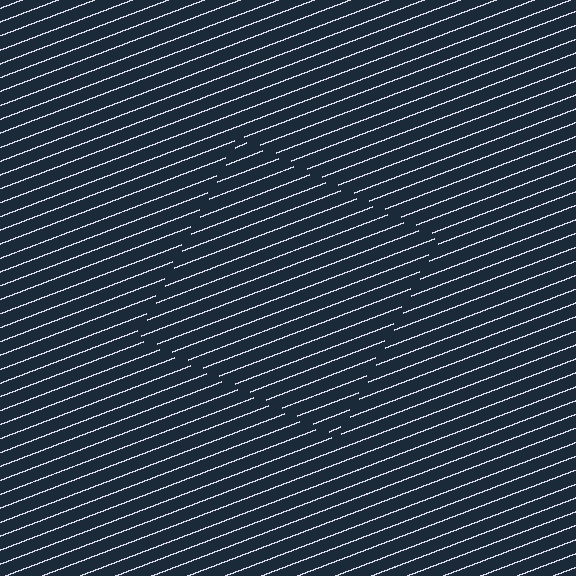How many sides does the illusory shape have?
4 sides — the line-ends trace a square.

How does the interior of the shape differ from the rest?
The interior of the shape contains the same grating, shifted by half a period — the contour is defined by the phase discontinuity where line-ends from the inner and outer gratings abut.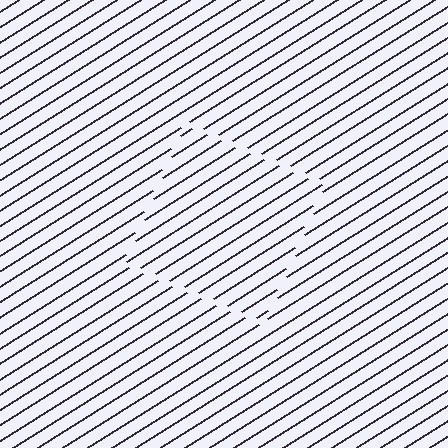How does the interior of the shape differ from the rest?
The interior of the shape contains the same grating, shifted by half a period — the contour is defined by the phase discontinuity where line-ends from the inner and outer gratings abut.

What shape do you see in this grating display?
An illusory square. The interior of the shape contains the same grating, shifted by half a period — the contour is defined by the phase discontinuity where line-ends from the inner and outer gratings abut.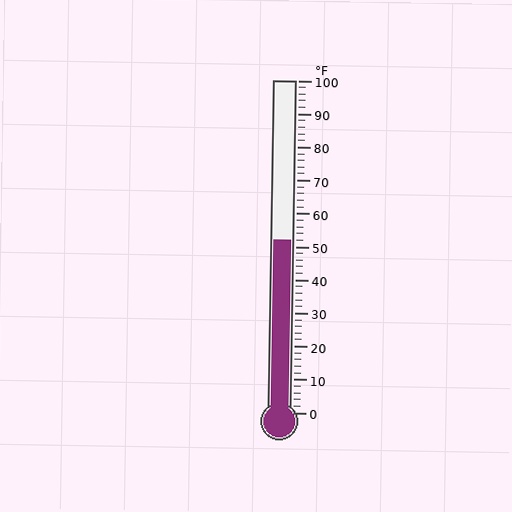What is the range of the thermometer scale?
The thermometer scale ranges from 0°F to 100°F.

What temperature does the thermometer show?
The thermometer shows approximately 52°F.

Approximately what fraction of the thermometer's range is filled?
The thermometer is filled to approximately 50% of its range.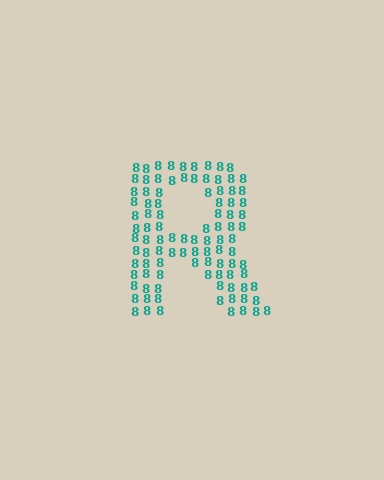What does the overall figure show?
The overall figure shows the letter R.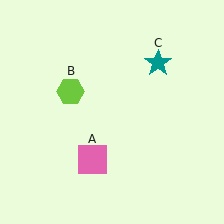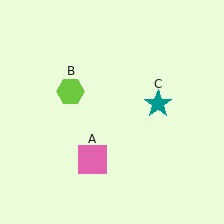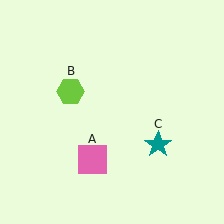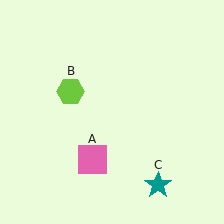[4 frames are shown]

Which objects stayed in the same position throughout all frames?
Pink square (object A) and lime hexagon (object B) remained stationary.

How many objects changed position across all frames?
1 object changed position: teal star (object C).